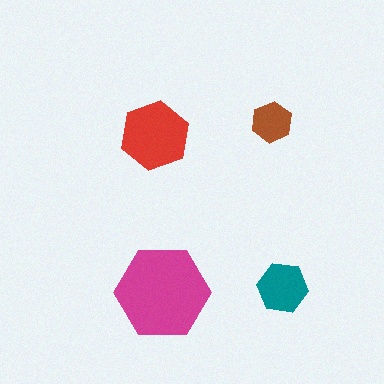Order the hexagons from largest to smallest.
the magenta one, the red one, the teal one, the brown one.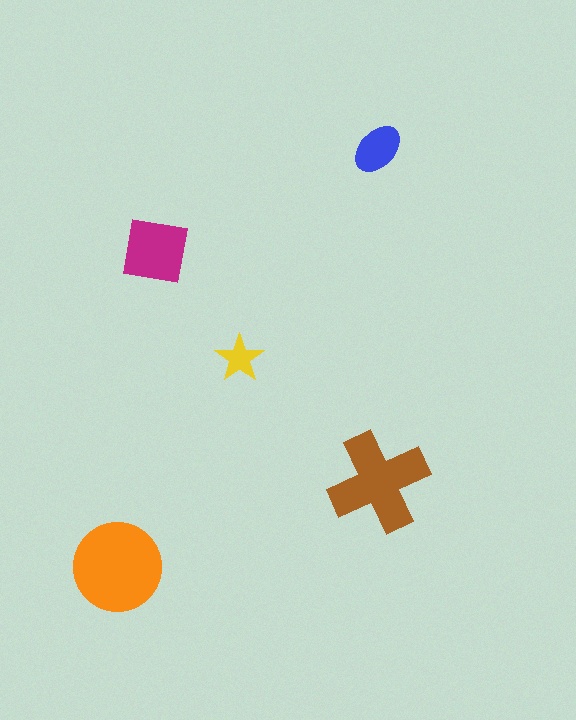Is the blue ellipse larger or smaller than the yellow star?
Larger.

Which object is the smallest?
The yellow star.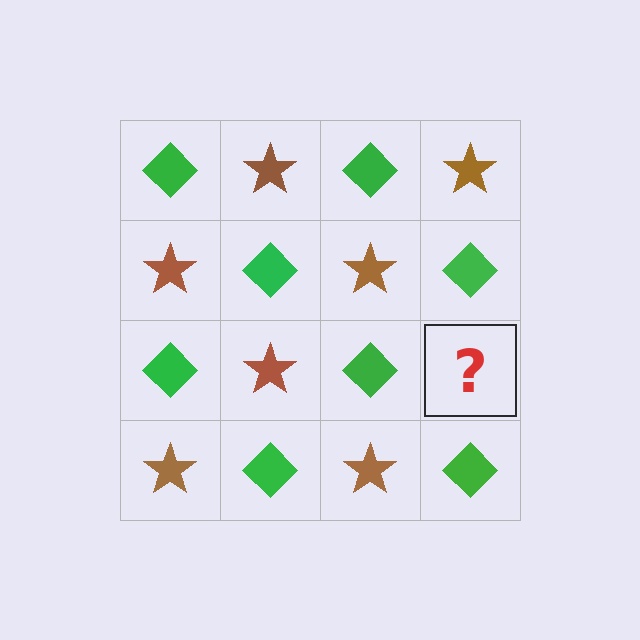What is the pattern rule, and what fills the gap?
The rule is that it alternates green diamond and brown star in a checkerboard pattern. The gap should be filled with a brown star.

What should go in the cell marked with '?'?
The missing cell should contain a brown star.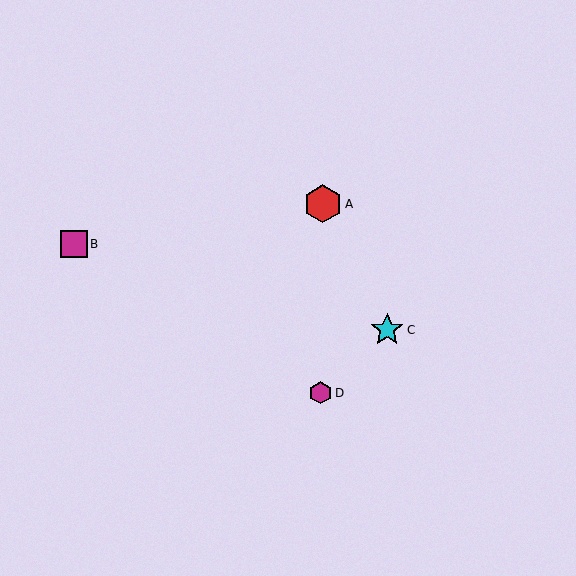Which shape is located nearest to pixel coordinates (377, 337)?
The cyan star (labeled C) at (387, 330) is nearest to that location.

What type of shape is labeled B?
Shape B is a magenta square.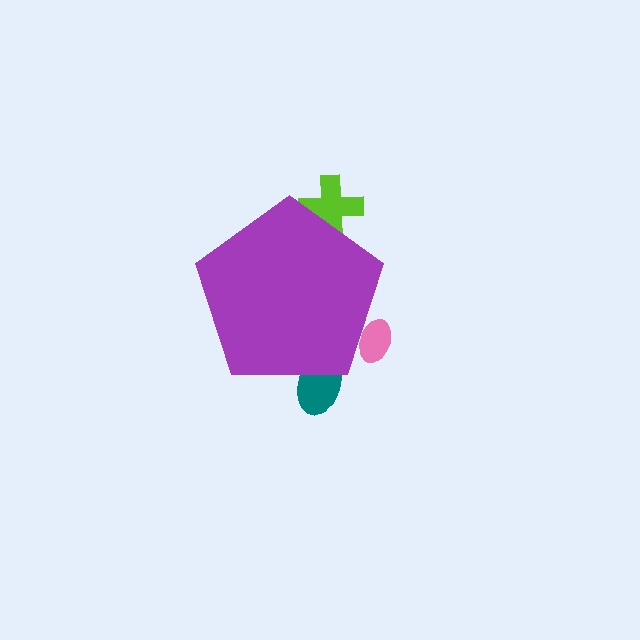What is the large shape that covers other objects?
A purple pentagon.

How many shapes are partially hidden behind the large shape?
3 shapes are partially hidden.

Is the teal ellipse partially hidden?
Yes, the teal ellipse is partially hidden behind the purple pentagon.